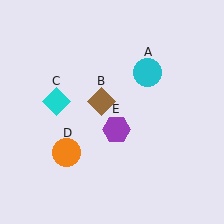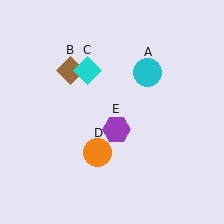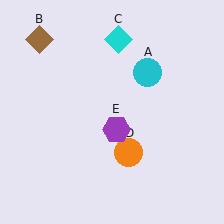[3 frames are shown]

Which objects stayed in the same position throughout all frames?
Cyan circle (object A) and purple hexagon (object E) remained stationary.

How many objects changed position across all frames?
3 objects changed position: brown diamond (object B), cyan diamond (object C), orange circle (object D).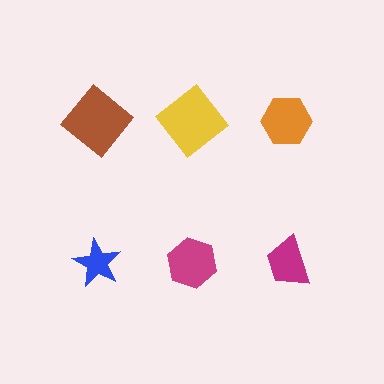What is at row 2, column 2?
A magenta hexagon.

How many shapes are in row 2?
3 shapes.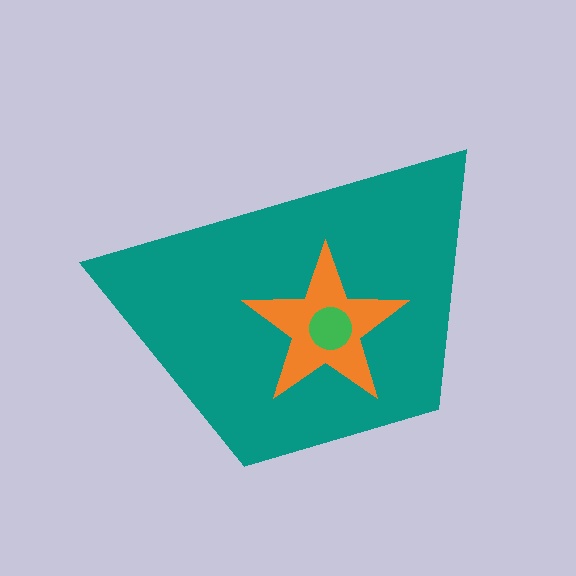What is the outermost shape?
The teal trapezoid.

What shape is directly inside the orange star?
The green circle.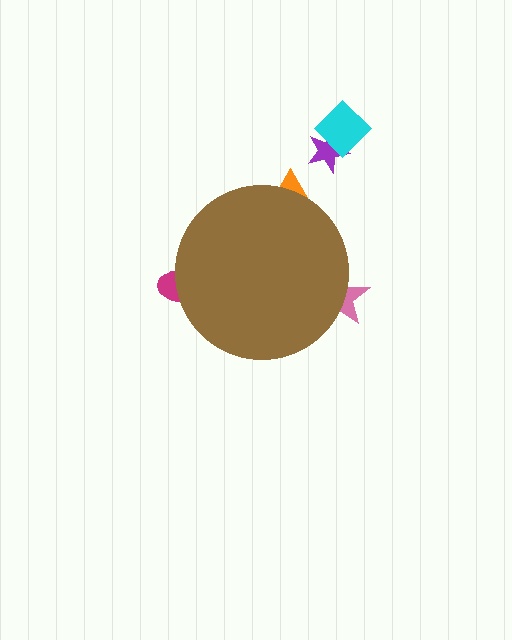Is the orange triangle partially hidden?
Yes, the orange triangle is partially hidden behind the brown circle.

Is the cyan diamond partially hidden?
No, the cyan diamond is fully visible.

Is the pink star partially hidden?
Yes, the pink star is partially hidden behind the brown circle.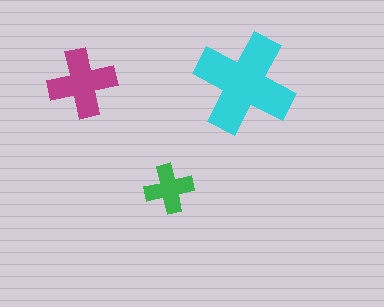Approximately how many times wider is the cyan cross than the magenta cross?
About 1.5 times wider.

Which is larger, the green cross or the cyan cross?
The cyan one.